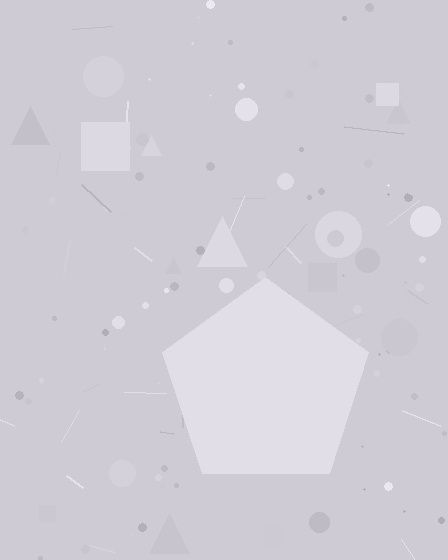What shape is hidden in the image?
A pentagon is hidden in the image.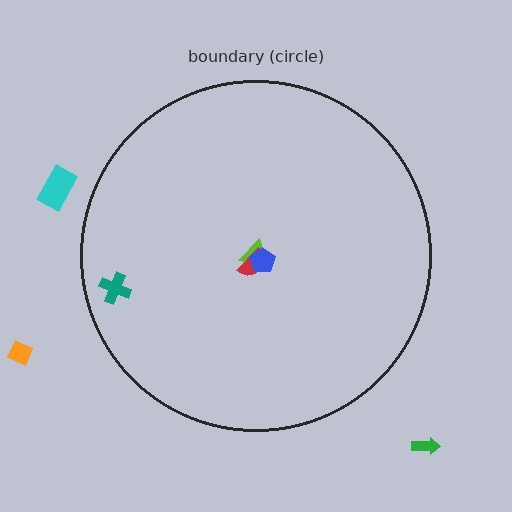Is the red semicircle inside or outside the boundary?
Inside.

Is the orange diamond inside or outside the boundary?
Outside.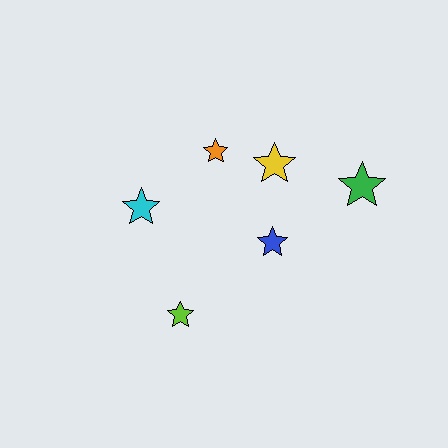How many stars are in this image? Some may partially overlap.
There are 6 stars.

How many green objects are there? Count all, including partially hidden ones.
There is 1 green object.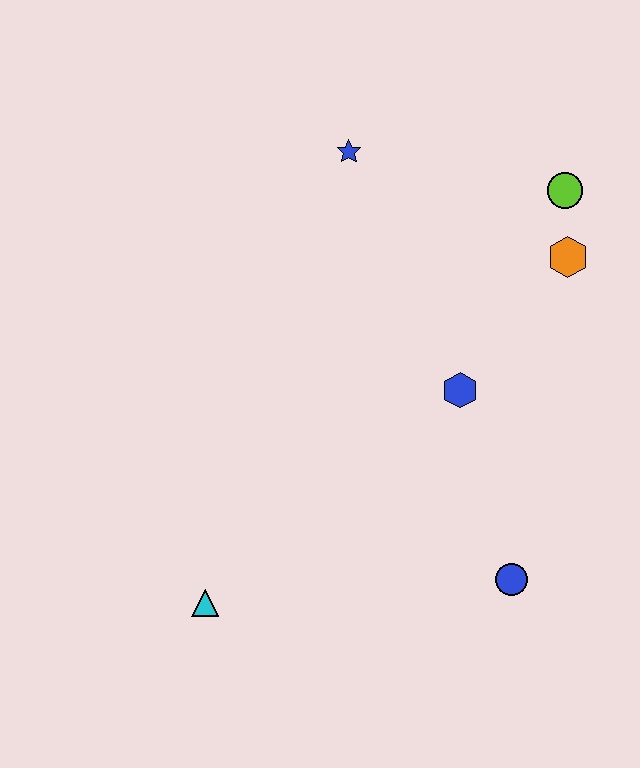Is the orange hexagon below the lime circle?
Yes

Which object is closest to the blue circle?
The blue hexagon is closest to the blue circle.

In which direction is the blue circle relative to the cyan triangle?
The blue circle is to the right of the cyan triangle.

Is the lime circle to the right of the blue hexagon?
Yes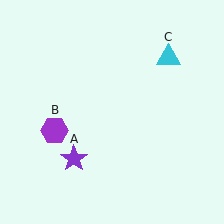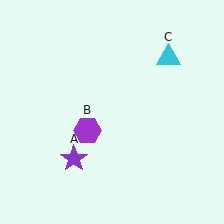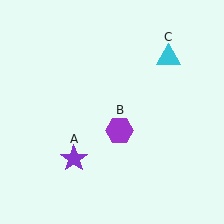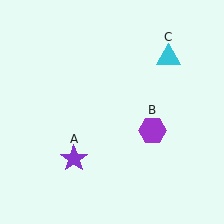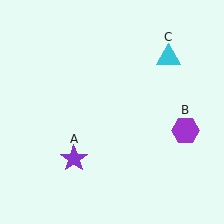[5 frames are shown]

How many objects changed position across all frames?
1 object changed position: purple hexagon (object B).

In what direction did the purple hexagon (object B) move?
The purple hexagon (object B) moved right.